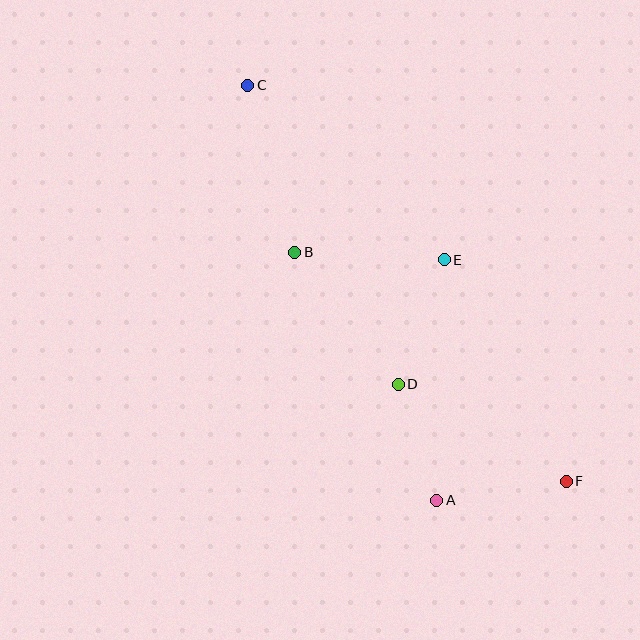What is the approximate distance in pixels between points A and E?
The distance between A and E is approximately 240 pixels.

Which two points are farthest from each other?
Points C and F are farthest from each other.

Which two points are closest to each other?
Points A and D are closest to each other.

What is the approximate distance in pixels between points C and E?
The distance between C and E is approximately 263 pixels.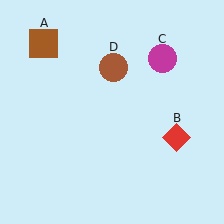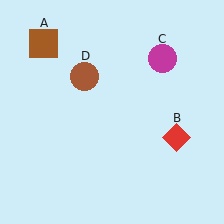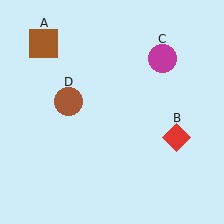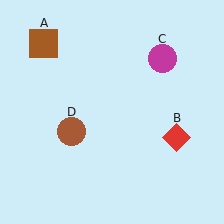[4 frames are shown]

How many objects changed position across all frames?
1 object changed position: brown circle (object D).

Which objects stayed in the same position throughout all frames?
Brown square (object A) and red diamond (object B) and magenta circle (object C) remained stationary.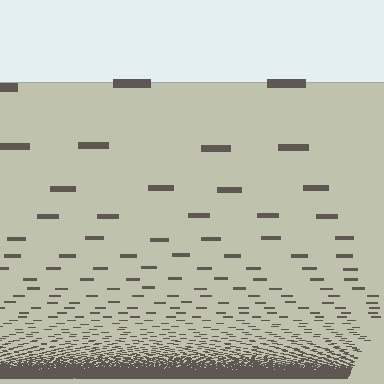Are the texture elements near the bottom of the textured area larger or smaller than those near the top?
Smaller. The gradient is inverted — elements near the bottom are smaller and denser.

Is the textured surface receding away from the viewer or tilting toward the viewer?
The surface appears to tilt toward the viewer. Texture elements get larger and sparser toward the top.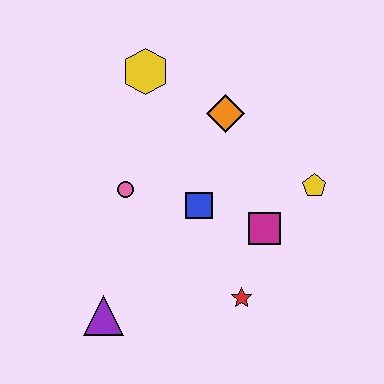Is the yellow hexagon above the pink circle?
Yes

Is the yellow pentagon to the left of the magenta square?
No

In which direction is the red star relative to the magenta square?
The red star is below the magenta square.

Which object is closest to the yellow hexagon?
The orange diamond is closest to the yellow hexagon.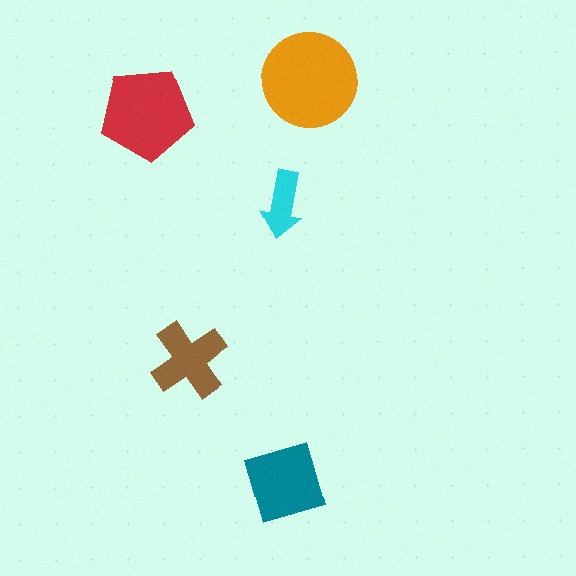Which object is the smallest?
The cyan arrow.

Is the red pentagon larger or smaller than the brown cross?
Larger.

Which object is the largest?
The orange circle.